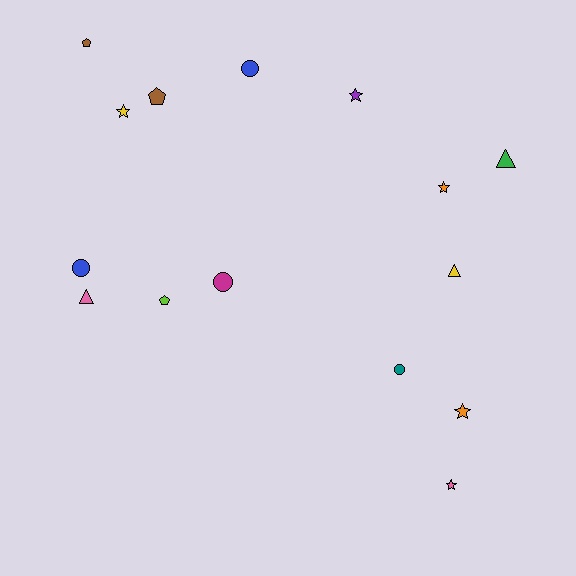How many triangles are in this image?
There are 3 triangles.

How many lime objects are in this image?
There is 1 lime object.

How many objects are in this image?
There are 15 objects.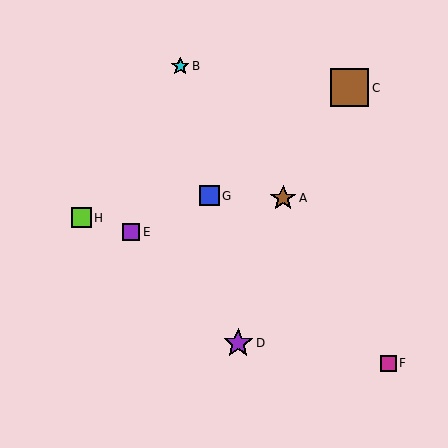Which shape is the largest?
The brown square (labeled C) is the largest.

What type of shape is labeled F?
Shape F is a magenta square.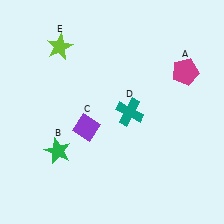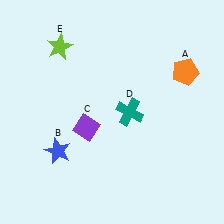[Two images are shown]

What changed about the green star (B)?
In Image 1, B is green. In Image 2, it changed to blue.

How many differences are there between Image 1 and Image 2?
There are 2 differences between the two images.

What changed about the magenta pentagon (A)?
In Image 1, A is magenta. In Image 2, it changed to orange.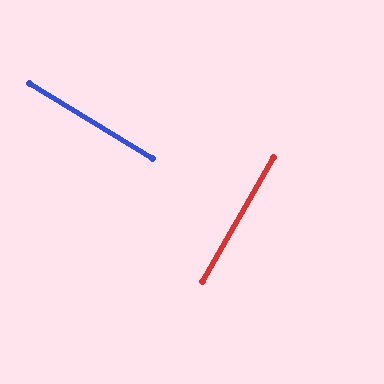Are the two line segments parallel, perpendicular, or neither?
Perpendicular — they meet at approximately 88°.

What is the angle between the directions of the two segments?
Approximately 88 degrees.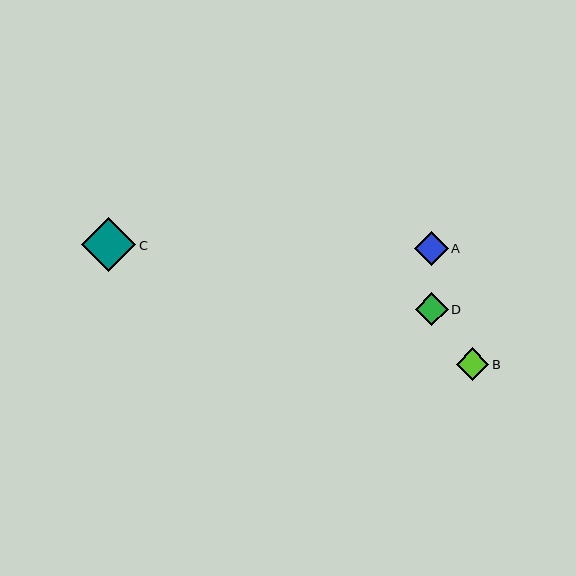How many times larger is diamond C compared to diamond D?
Diamond C is approximately 1.6 times the size of diamond D.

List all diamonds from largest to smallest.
From largest to smallest: C, A, D, B.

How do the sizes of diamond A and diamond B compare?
Diamond A and diamond B are approximately the same size.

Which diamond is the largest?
Diamond C is the largest with a size of approximately 54 pixels.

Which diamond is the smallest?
Diamond B is the smallest with a size of approximately 33 pixels.